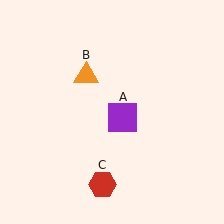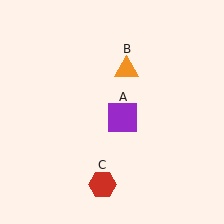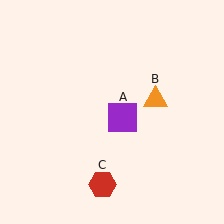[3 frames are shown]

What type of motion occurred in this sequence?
The orange triangle (object B) rotated clockwise around the center of the scene.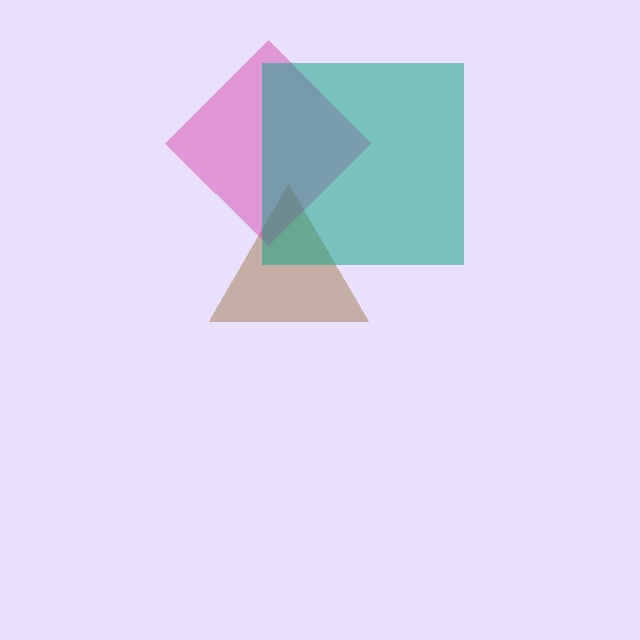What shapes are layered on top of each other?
The layered shapes are: a brown triangle, a magenta diamond, a teal square.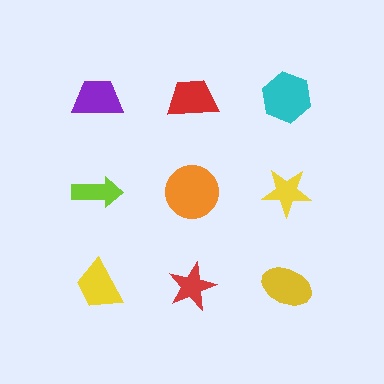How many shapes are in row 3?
3 shapes.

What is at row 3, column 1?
A yellow trapezoid.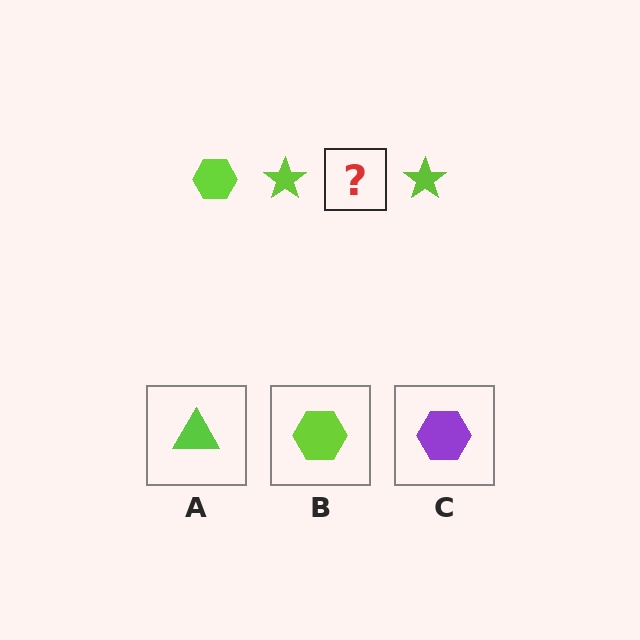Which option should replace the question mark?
Option B.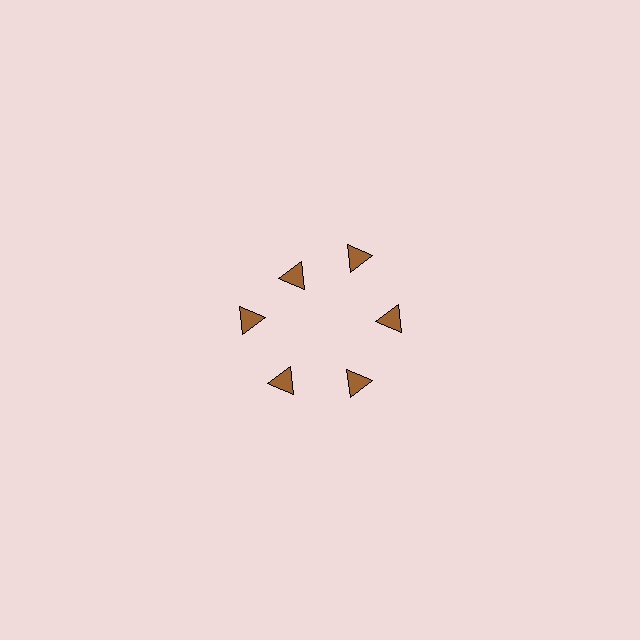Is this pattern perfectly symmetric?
No. The 6 brown triangles are arranged in a ring, but one element near the 11 o'clock position is pulled inward toward the center, breaking the 6-fold rotational symmetry.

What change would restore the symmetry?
The symmetry would be restored by moving it outward, back onto the ring so that all 6 triangles sit at equal angles and equal distance from the center.